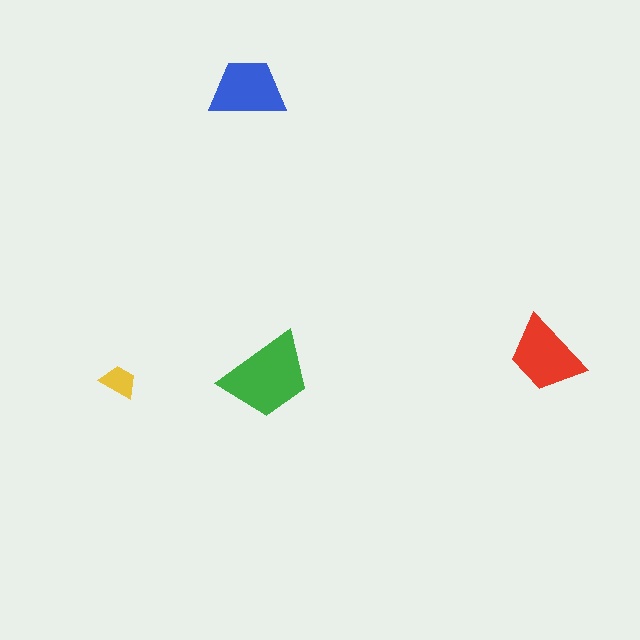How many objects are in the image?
There are 4 objects in the image.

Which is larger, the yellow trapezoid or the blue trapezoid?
The blue one.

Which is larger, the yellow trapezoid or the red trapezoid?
The red one.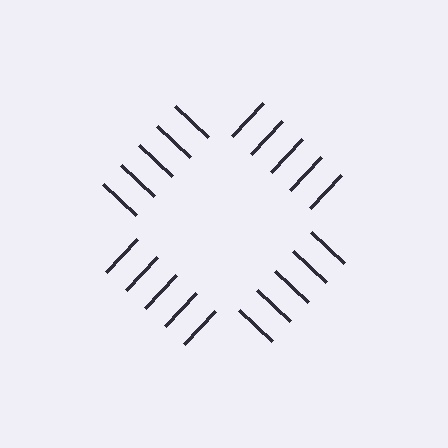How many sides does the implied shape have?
4 sides — the line-ends trace a square.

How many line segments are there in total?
20 — 5 along each of the 4 edges.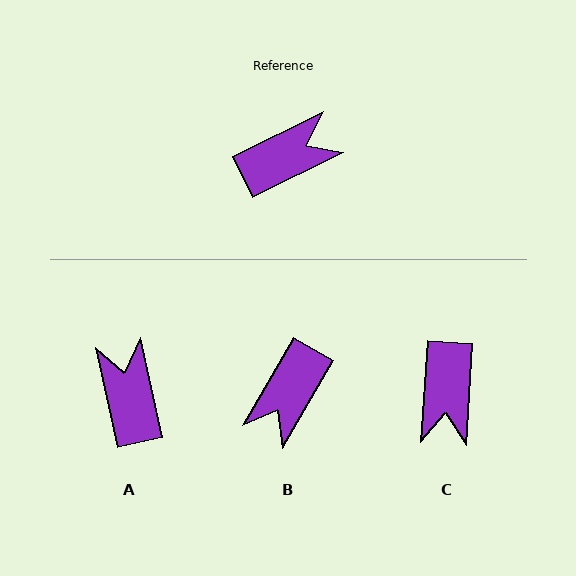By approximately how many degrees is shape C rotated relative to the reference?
Approximately 120 degrees clockwise.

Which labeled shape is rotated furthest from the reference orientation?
B, about 147 degrees away.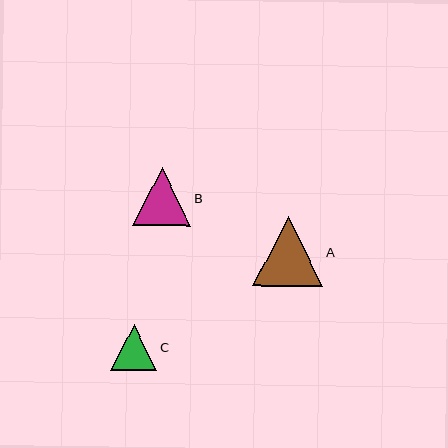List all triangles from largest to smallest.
From largest to smallest: A, B, C.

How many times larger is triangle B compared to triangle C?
Triangle B is approximately 1.3 times the size of triangle C.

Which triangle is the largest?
Triangle A is the largest with a size of approximately 70 pixels.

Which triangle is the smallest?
Triangle C is the smallest with a size of approximately 46 pixels.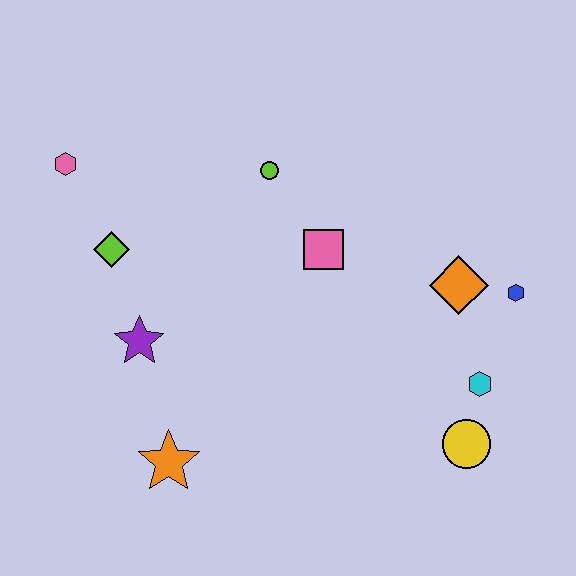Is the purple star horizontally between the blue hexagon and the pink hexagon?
Yes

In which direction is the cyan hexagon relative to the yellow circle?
The cyan hexagon is above the yellow circle.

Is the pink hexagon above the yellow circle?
Yes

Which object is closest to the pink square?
The lime circle is closest to the pink square.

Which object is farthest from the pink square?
The pink hexagon is farthest from the pink square.